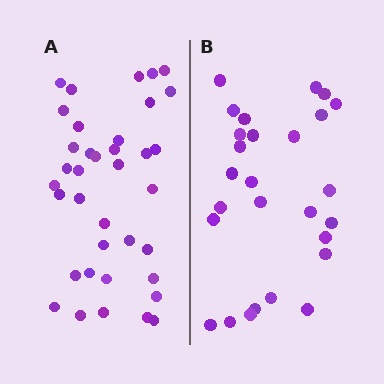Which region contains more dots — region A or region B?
Region A (the left region) has more dots.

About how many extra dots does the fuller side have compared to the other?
Region A has roughly 10 or so more dots than region B.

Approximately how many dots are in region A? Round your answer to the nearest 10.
About 40 dots. (The exact count is 37, which rounds to 40.)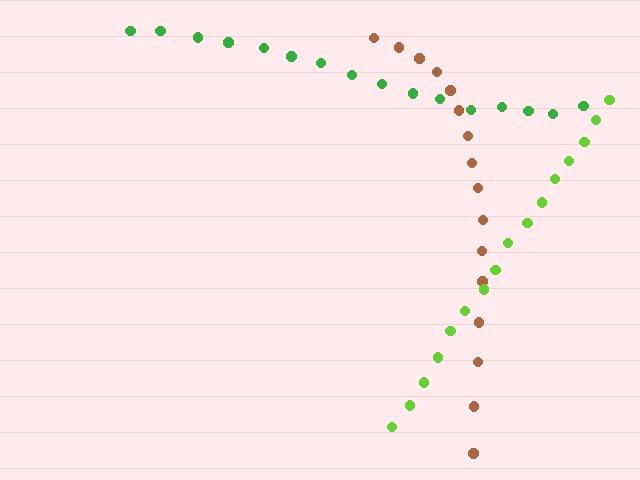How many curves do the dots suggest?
There are 3 distinct paths.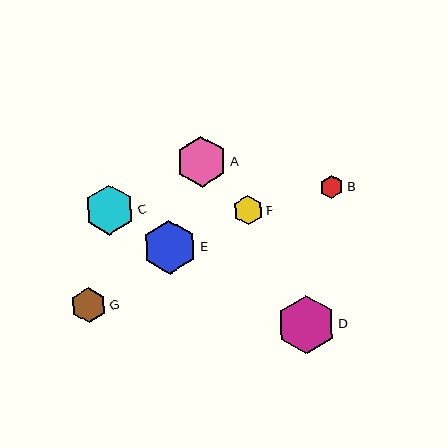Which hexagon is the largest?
Hexagon D is the largest with a size of approximately 58 pixels.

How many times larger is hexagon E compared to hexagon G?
Hexagon E is approximately 1.5 times the size of hexagon G.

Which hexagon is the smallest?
Hexagon B is the smallest with a size of approximately 23 pixels.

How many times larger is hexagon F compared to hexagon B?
Hexagon F is approximately 1.3 times the size of hexagon B.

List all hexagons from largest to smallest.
From largest to smallest: D, E, A, C, G, F, B.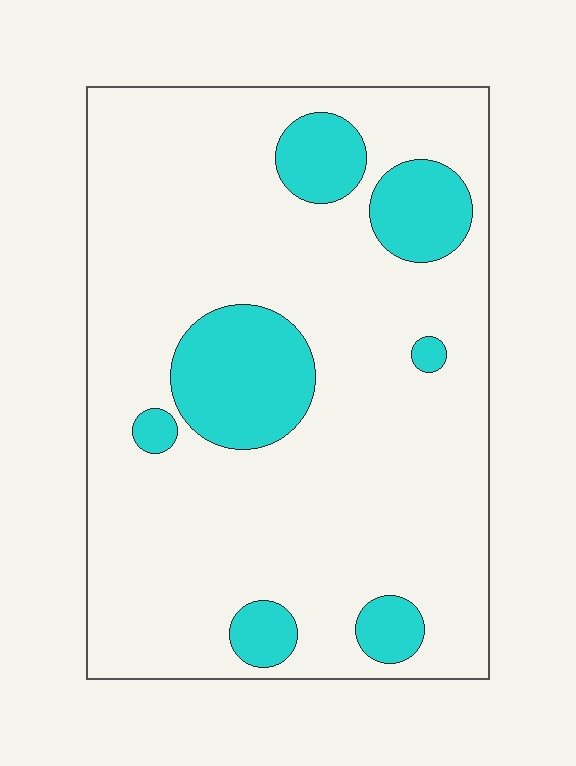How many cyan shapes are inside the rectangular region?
7.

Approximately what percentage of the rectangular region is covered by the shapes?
Approximately 20%.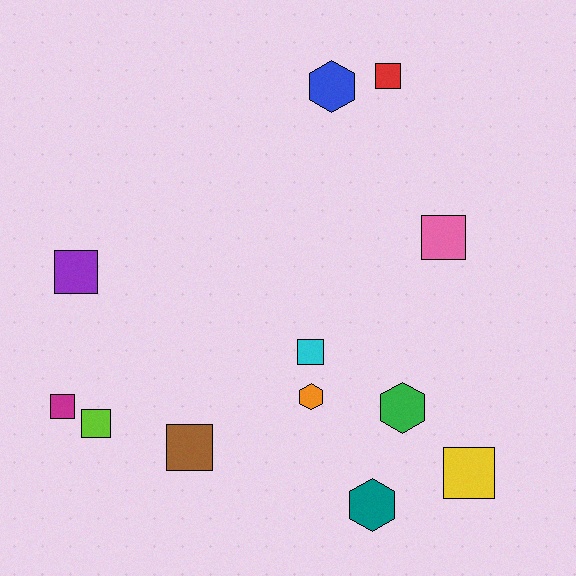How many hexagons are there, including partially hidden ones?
There are 4 hexagons.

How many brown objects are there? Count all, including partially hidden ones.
There is 1 brown object.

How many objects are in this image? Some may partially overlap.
There are 12 objects.